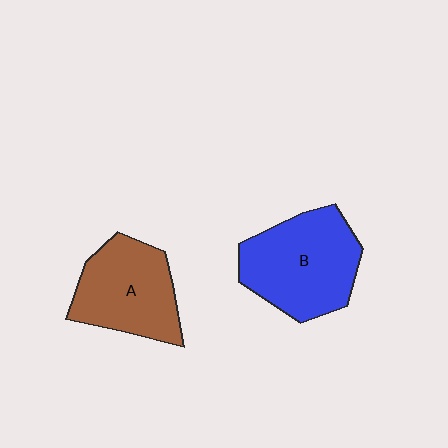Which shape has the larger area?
Shape B (blue).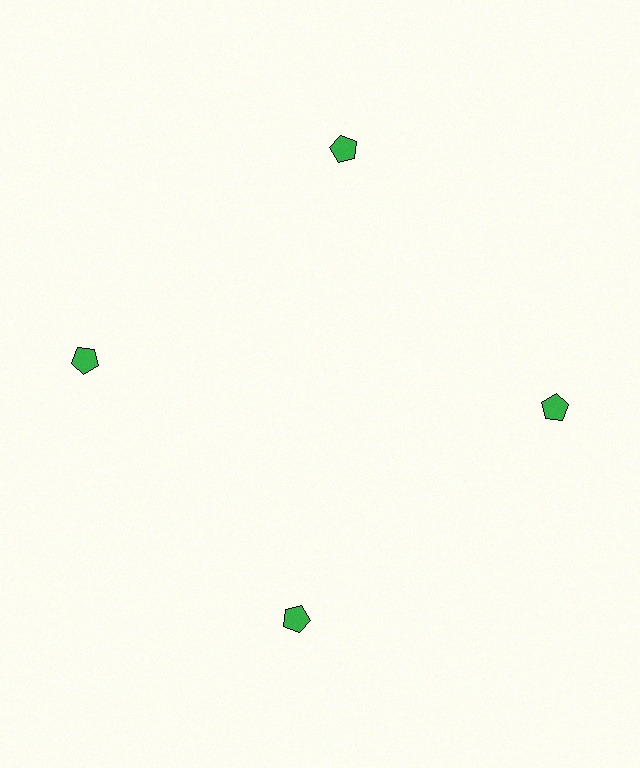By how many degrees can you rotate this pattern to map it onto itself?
The pattern maps onto itself every 90 degrees of rotation.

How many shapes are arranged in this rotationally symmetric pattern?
There are 4 shapes, arranged in 4 groups of 1.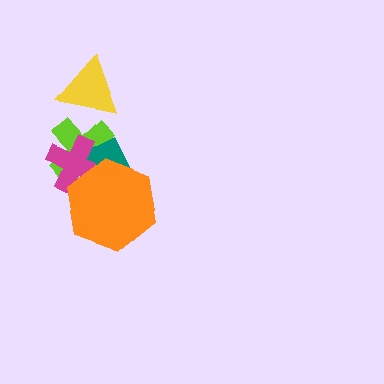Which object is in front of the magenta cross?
The orange hexagon is in front of the magenta cross.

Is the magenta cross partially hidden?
Yes, it is partially covered by another shape.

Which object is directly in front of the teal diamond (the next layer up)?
The magenta cross is directly in front of the teal diamond.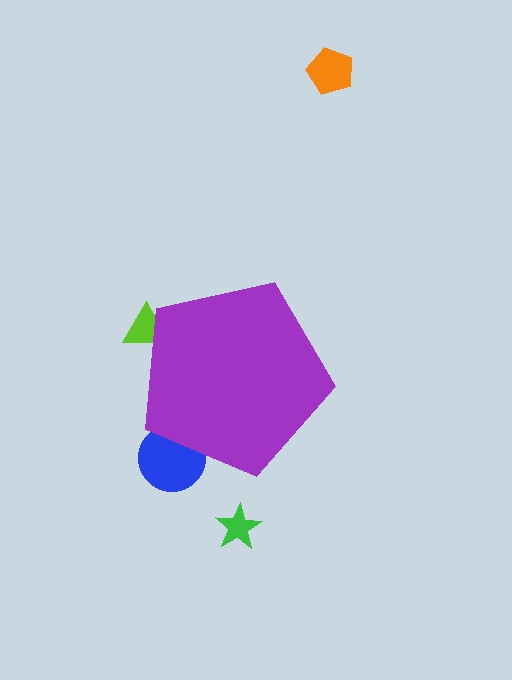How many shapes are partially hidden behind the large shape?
2 shapes are partially hidden.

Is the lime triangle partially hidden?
Yes, the lime triangle is partially hidden behind the purple pentagon.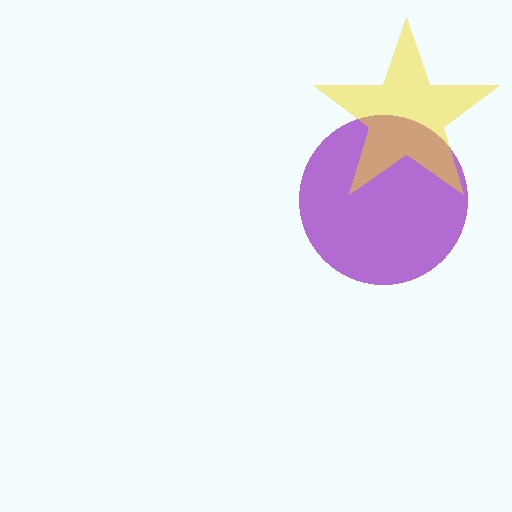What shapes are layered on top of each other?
The layered shapes are: a purple circle, a yellow star.